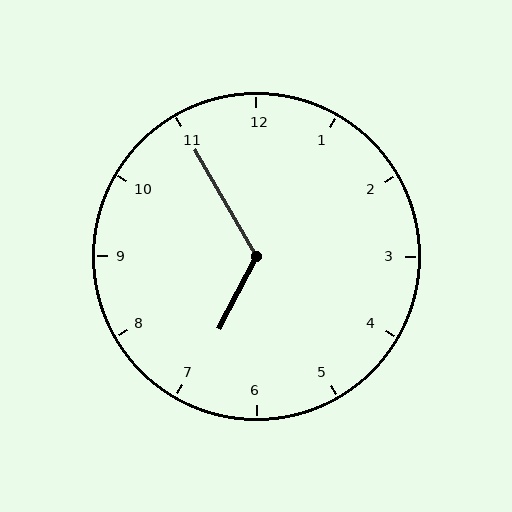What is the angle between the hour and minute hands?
Approximately 122 degrees.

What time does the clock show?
6:55.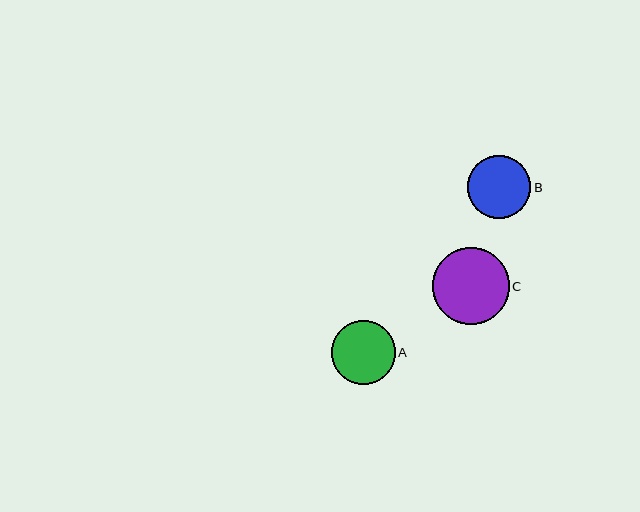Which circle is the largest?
Circle C is the largest with a size of approximately 77 pixels.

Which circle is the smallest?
Circle A is the smallest with a size of approximately 64 pixels.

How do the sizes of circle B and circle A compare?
Circle B and circle A are approximately the same size.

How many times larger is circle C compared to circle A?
Circle C is approximately 1.2 times the size of circle A.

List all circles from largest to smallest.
From largest to smallest: C, B, A.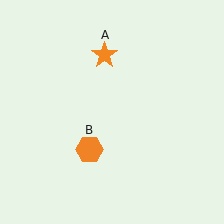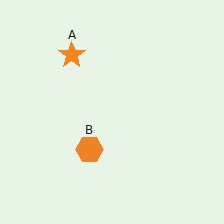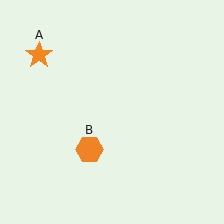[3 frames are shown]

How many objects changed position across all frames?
1 object changed position: orange star (object A).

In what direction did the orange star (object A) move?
The orange star (object A) moved left.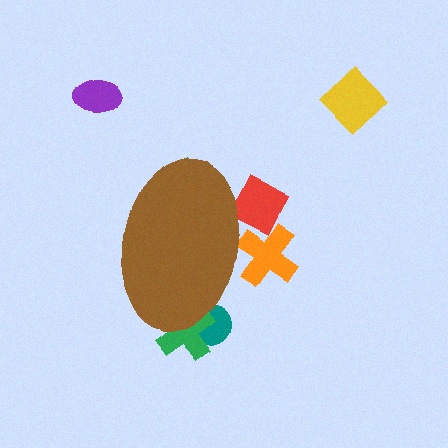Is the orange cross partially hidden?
Yes, the orange cross is partially hidden behind the brown ellipse.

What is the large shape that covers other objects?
A brown ellipse.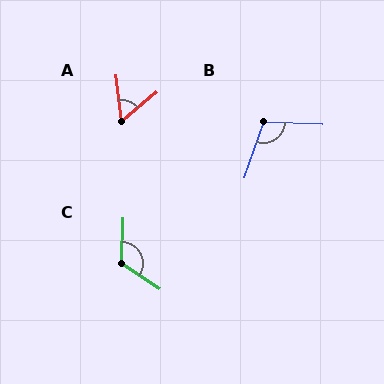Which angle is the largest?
C, at approximately 122 degrees.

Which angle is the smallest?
A, at approximately 57 degrees.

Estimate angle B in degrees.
Approximately 107 degrees.